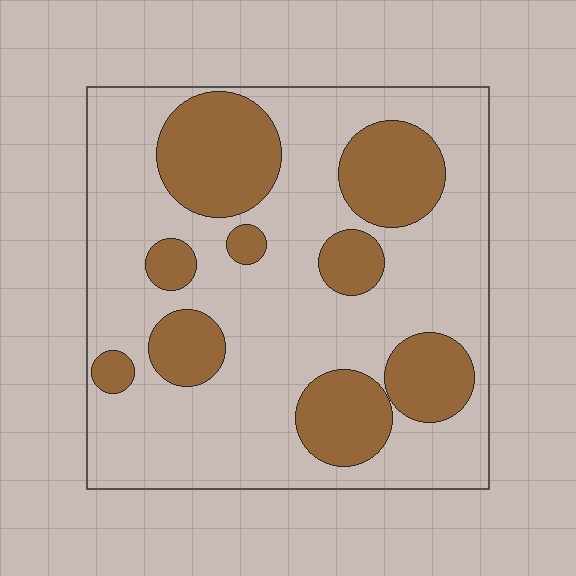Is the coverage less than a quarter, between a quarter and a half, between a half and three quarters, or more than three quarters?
Between a quarter and a half.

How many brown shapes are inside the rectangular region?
9.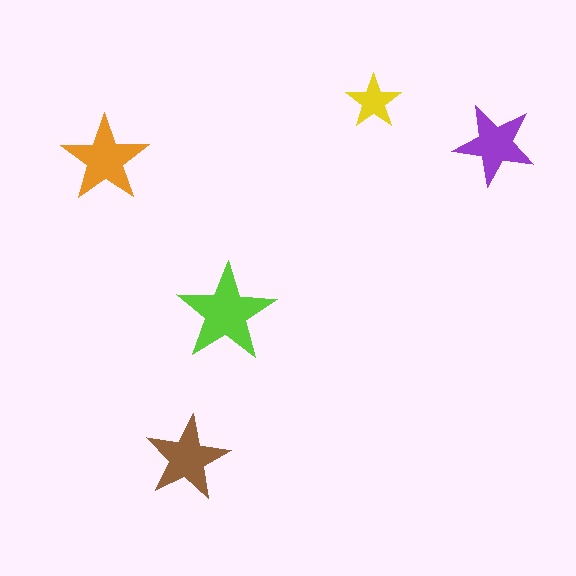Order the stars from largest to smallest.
the lime one, the orange one, the brown one, the purple one, the yellow one.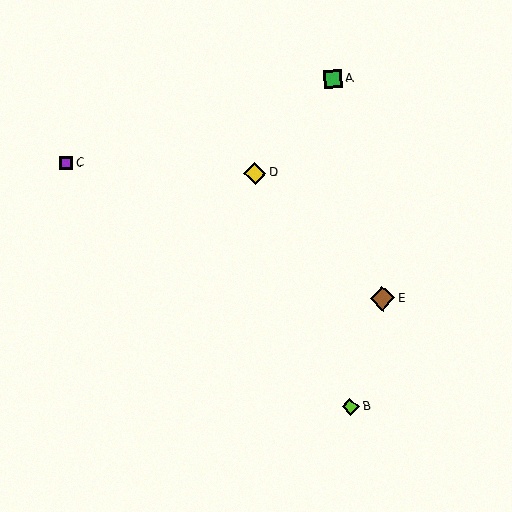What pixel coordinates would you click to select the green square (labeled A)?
Click at (333, 79) to select the green square A.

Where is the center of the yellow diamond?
The center of the yellow diamond is at (255, 173).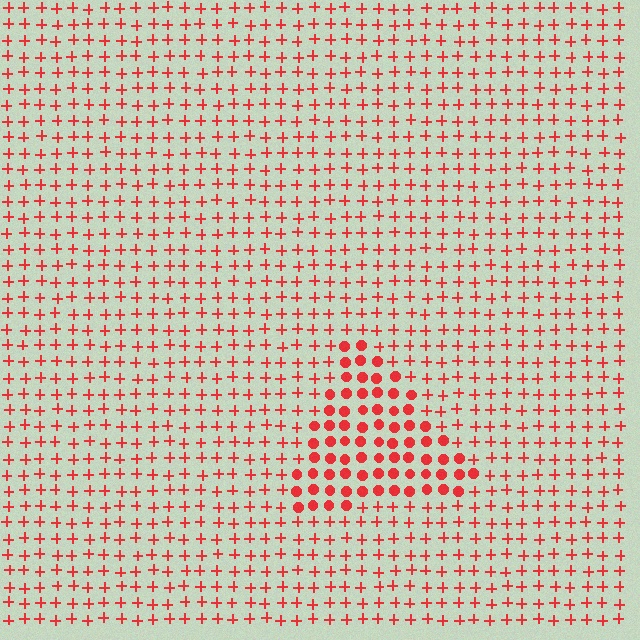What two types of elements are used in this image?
The image uses circles inside the triangle region and plus signs outside it.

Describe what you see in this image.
The image is filled with small red elements arranged in a uniform grid. A triangle-shaped region contains circles, while the surrounding area contains plus signs. The boundary is defined purely by the change in element shape.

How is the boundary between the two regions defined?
The boundary is defined by a change in element shape: circles inside vs. plus signs outside. All elements share the same color and spacing.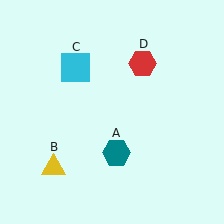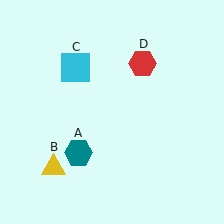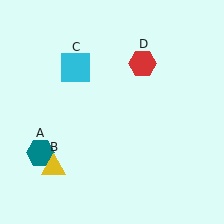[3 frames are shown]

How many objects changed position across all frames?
1 object changed position: teal hexagon (object A).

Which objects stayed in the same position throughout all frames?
Yellow triangle (object B) and cyan square (object C) and red hexagon (object D) remained stationary.